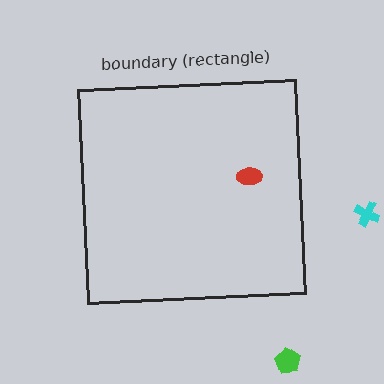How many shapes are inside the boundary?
1 inside, 2 outside.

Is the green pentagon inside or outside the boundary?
Outside.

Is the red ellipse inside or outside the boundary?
Inside.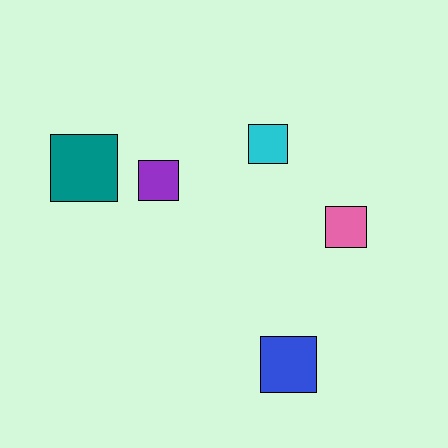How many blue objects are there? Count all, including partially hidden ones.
There is 1 blue object.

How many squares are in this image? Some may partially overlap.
There are 5 squares.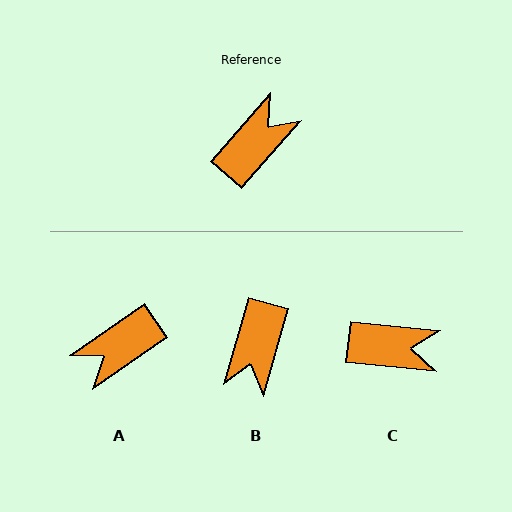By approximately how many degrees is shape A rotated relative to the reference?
Approximately 166 degrees counter-clockwise.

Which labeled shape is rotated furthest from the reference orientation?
A, about 166 degrees away.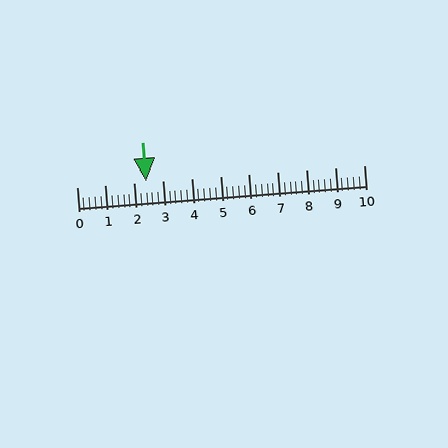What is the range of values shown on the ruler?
The ruler shows values from 0 to 10.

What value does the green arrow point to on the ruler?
The green arrow points to approximately 2.4.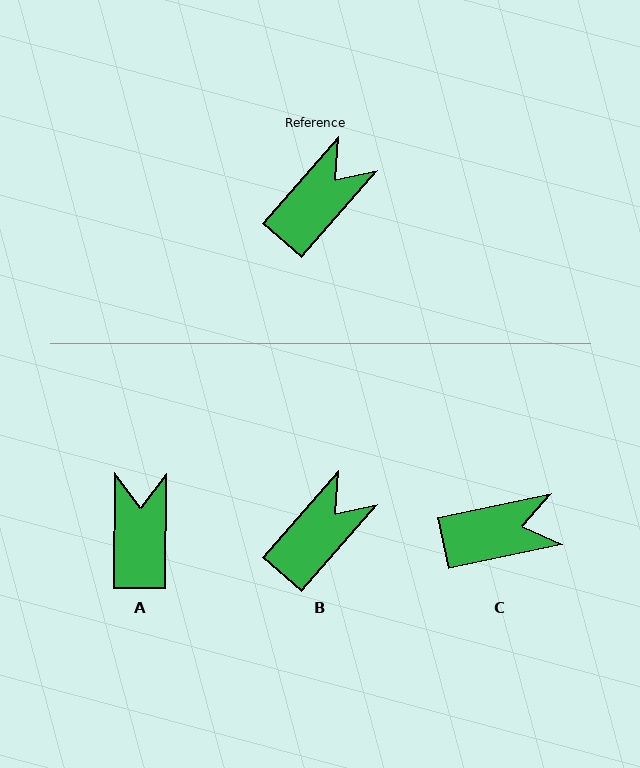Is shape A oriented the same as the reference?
No, it is off by about 41 degrees.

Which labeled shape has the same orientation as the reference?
B.